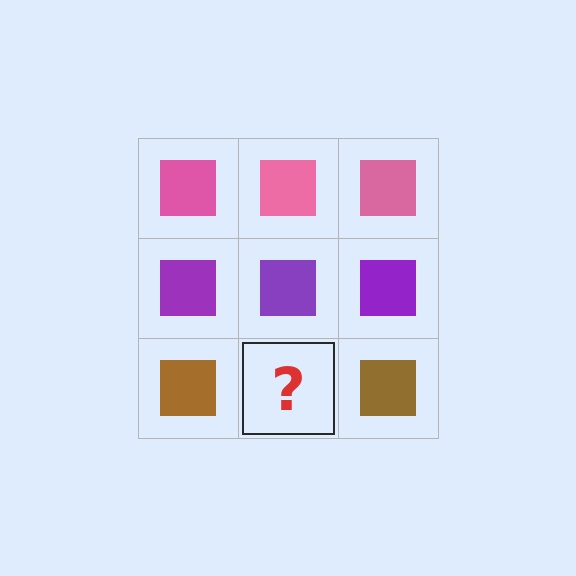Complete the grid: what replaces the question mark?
The question mark should be replaced with a brown square.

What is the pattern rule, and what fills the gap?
The rule is that each row has a consistent color. The gap should be filled with a brown square.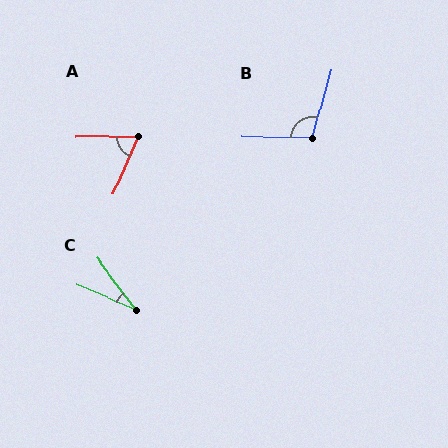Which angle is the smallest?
C, at approximately 30 degrees.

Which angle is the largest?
B, at approximately 104 degrees.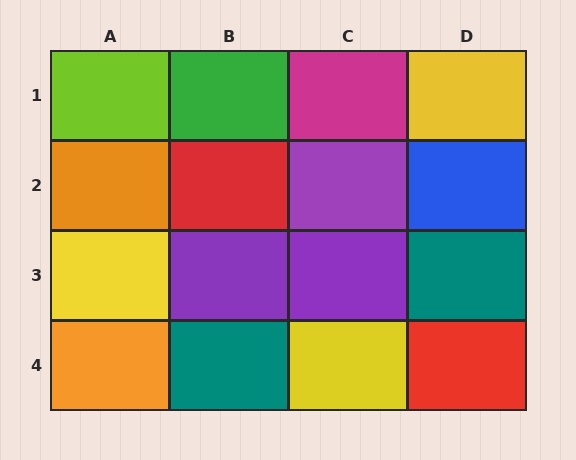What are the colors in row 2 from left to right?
Orange, red, purple, blue.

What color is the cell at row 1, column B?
Green.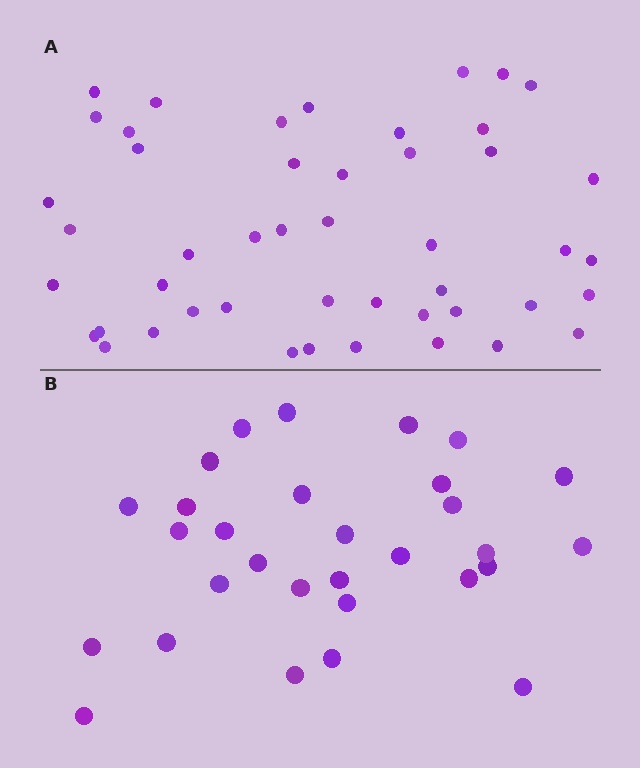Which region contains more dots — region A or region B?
Region A (the top region) has more dots.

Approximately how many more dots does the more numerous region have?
Region A has approximately 15 more dots than region B.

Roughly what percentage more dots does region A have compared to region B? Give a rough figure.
About 55% more.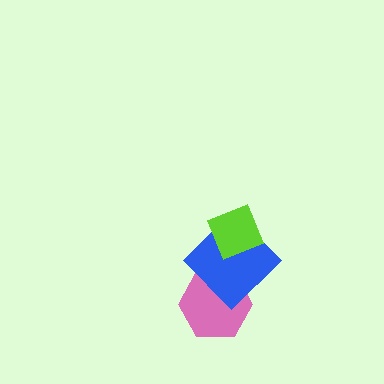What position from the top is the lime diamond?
The lime diamond is 1st from the top.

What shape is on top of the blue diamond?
The lime diamond is on top of the blue diamond.